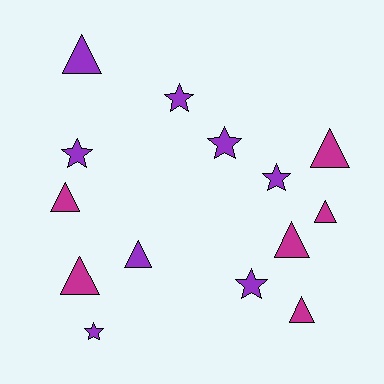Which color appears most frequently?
Purple, with 8 objects.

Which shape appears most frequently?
Triangle, with 8 objects.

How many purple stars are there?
There are 6 purple stars.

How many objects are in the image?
There are 14 objects.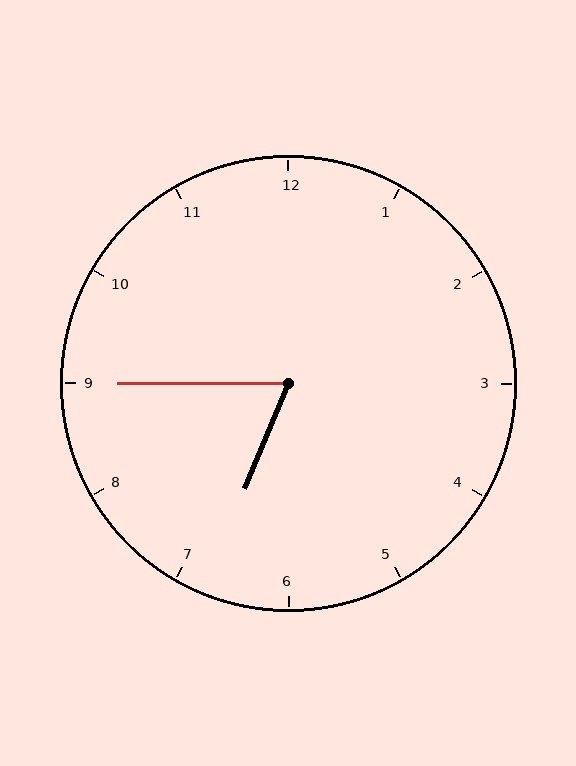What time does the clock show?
6:45.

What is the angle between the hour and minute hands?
Approximately 68 degrees.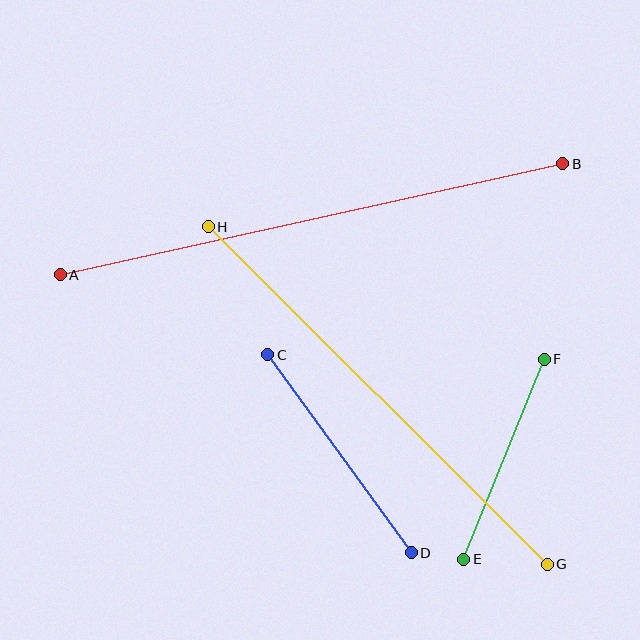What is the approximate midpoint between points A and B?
The midpoint is at approximately (312, 219) pixels.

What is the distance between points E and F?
The distance is approximately 216 pixels.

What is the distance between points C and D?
The distance is approximately 244 pixels.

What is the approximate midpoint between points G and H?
The midpoint is at approximately (378, 395) pixels.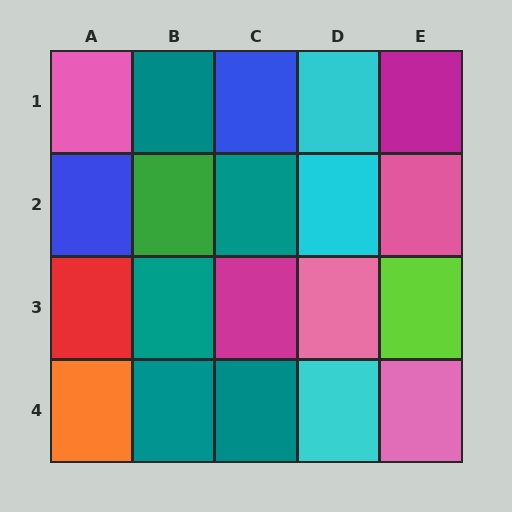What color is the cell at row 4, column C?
Teal.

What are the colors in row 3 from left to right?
Red, teal, magenta, pink, lime.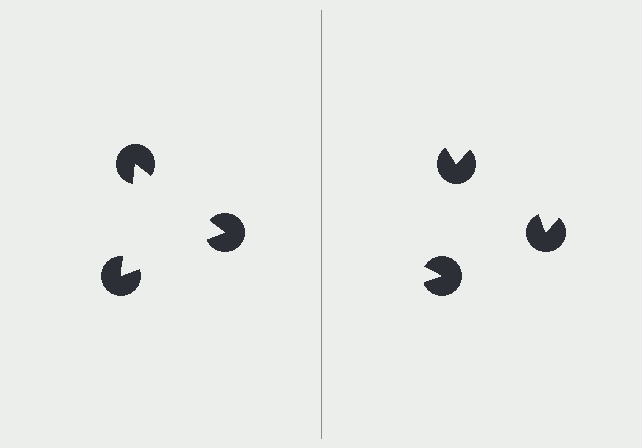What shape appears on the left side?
An illusory triangle.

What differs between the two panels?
The pac-man discs are positioned identically on both sides; only the wedge orientations differ. On the left they align to a triangle; on the right they are misaligned.